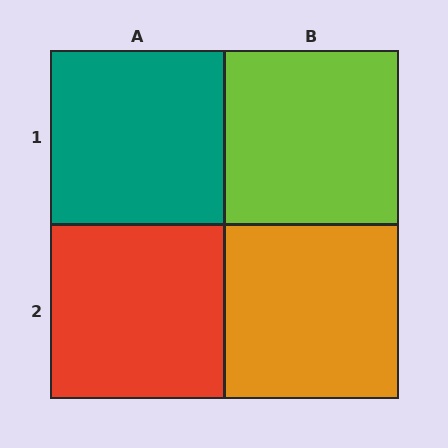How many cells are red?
1 cell is red.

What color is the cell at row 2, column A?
Red.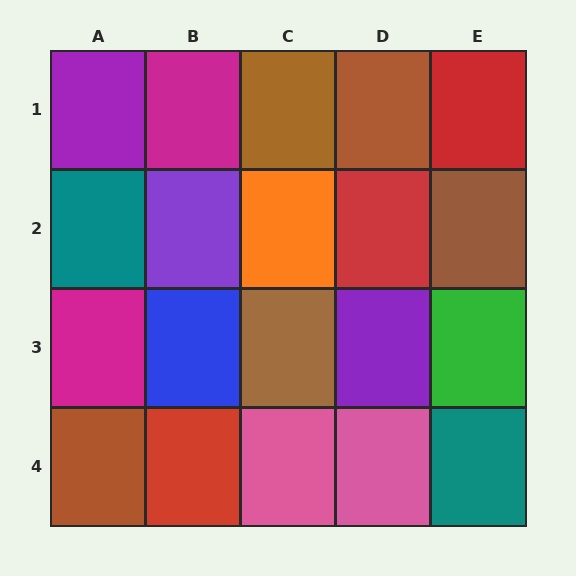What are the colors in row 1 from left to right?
Purple, magenta, brown, brown, red.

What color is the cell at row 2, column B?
Purple.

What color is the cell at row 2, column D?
Red.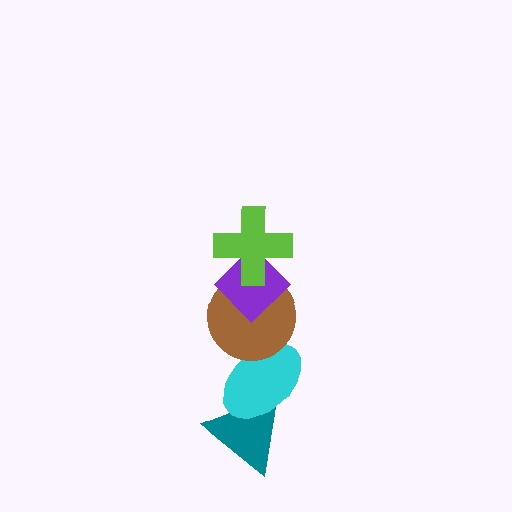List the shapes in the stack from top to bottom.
From top to bottom: the lime cross, the purple diamond, the brown circle, the cyan ellipse, the teal triangle.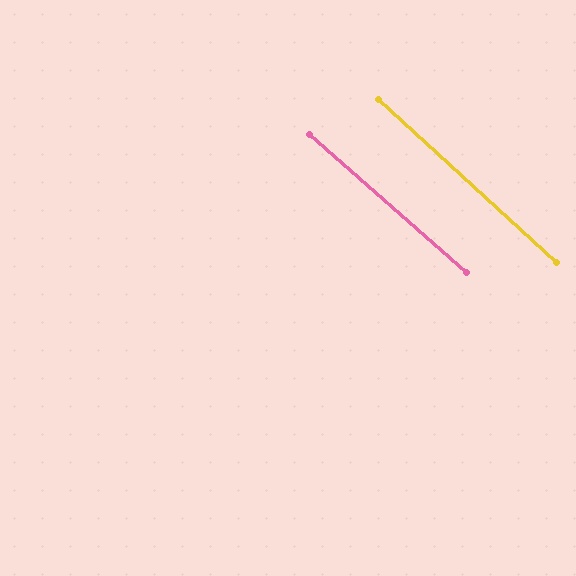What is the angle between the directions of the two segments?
Approximately 1 degree.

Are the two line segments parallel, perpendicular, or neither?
Parallel — their directions differ by only 1.2°.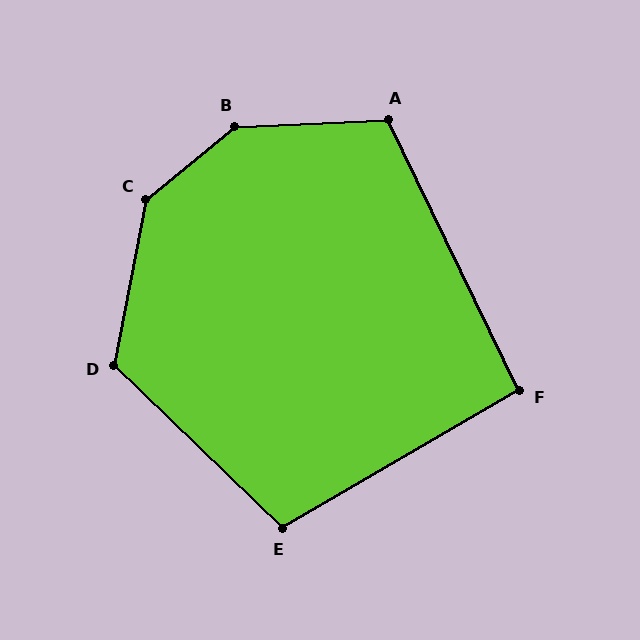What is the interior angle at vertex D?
Approximately 123 degrees (obtuse).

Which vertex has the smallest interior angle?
F, at approximately 94 degrees.